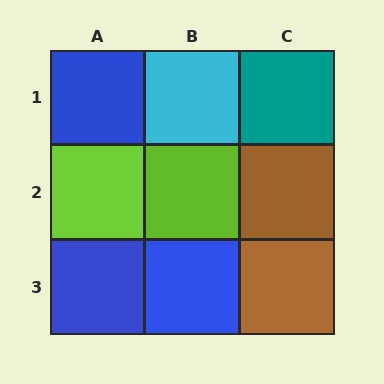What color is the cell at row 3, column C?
Brown.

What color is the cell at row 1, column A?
Blue.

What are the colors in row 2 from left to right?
Lime, lime, brown.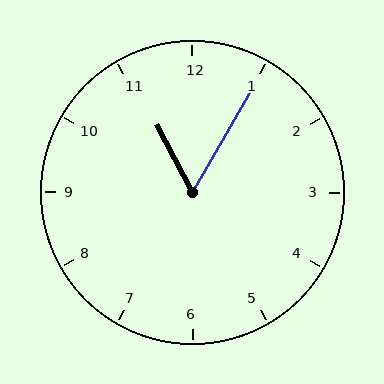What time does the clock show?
11:05.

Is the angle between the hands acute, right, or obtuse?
It is acute.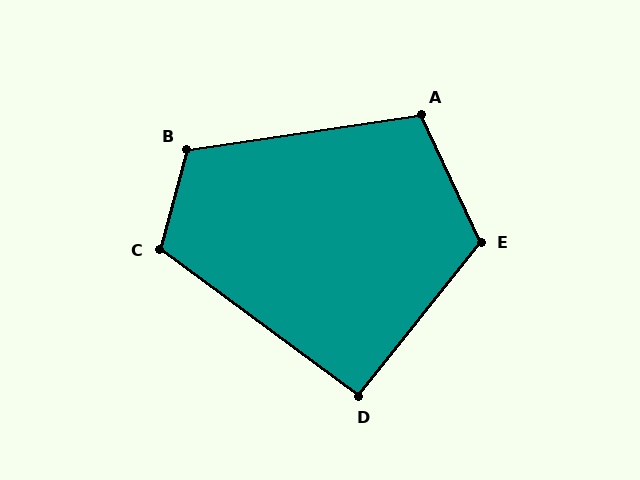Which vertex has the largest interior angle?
E, at approximately 116 degrees.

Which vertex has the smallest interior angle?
D, at approximately 92 degrees.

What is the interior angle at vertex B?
Approximately 114 degrees (obtuse).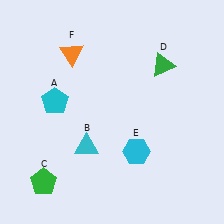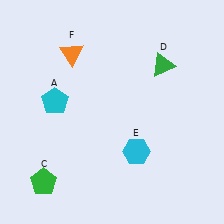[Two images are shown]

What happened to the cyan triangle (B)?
The cyan triangle (B) was removed in Image 2. It was in the bottom-left area of Image 1.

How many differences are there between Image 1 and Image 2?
There is 1 difference between the two images.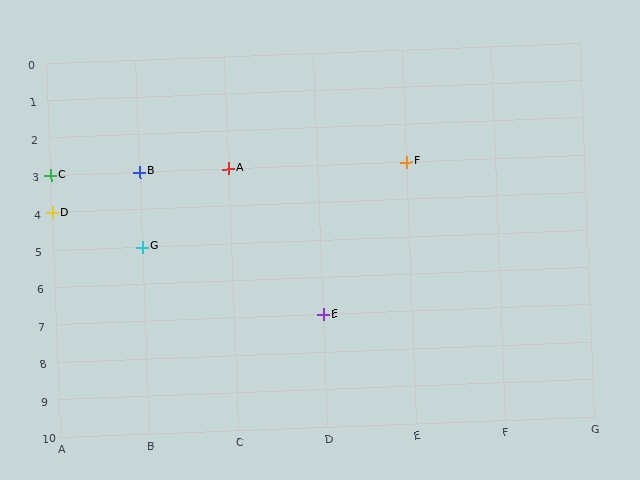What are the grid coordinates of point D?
Point D is at grid coordinates (A, 4).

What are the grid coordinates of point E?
Point E is at grid coordinates (D, 7).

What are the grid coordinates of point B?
Point B is at grid coordinates (B, 3).